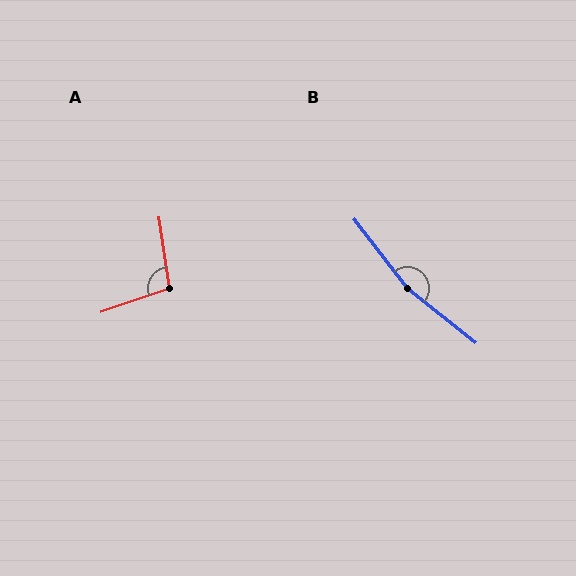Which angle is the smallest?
A, at approximately 101 degrees.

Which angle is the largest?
B, at approximately 166 degrees.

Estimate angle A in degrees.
Approximately 101 degrees.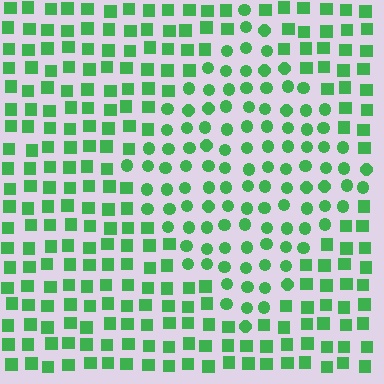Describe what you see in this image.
The image is filled with small green elements arranged in a uniform grid. A diamond-shaped region contains circles, while the surrounding area contains squares. The boundary is defined purely by the change in element shape.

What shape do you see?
I see a diamond.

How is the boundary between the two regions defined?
The boundary is defined by a change in element shape: circles inside vs. squares outside. All elements share the same color and spacing.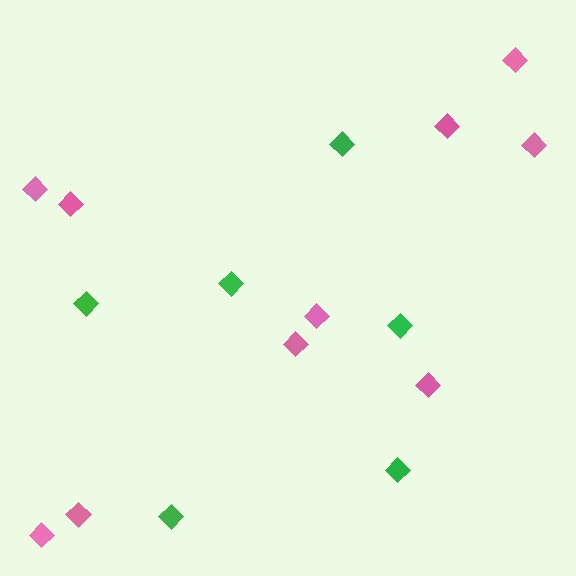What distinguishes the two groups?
There are 2 groups: one group of pink diamonds (10) and one group of green diamonds (6).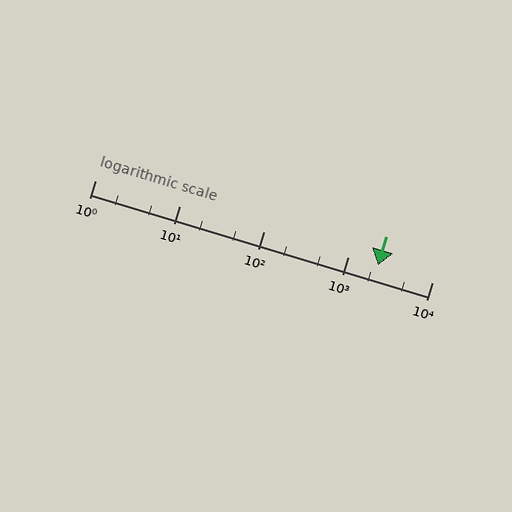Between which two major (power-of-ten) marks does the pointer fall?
The pointer is between 1000 and 10000.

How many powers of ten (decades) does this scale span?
The scale spans 4 decades, from 1 to 10000.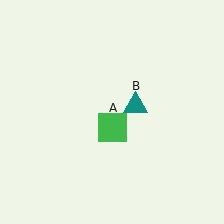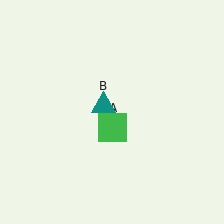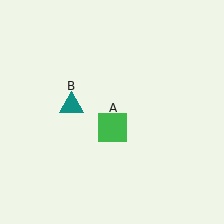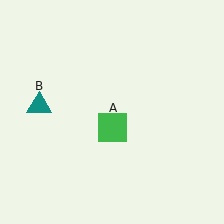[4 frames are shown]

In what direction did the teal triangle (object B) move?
The teal triangle (object B) moved left.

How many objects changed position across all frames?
1 object changed position: teal triangle (object B).